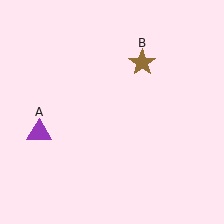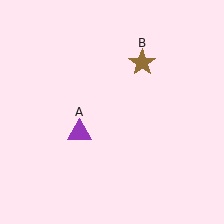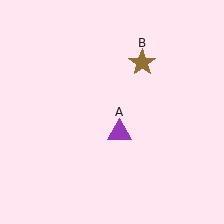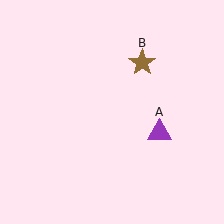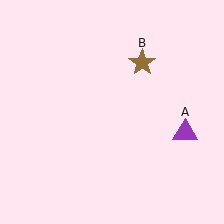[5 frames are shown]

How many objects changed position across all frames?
1 object changed position: purple triangle (object A).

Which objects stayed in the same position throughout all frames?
Brown star (object B) remained stationary.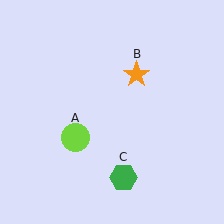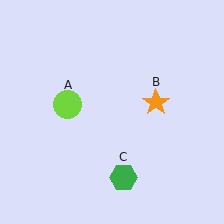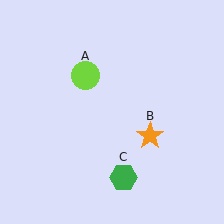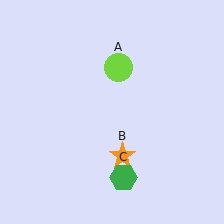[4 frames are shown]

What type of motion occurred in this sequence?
The lime circle (object A), orange star (object B) rotated clockwise around the center of the scene.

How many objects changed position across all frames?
2 objects changed position: lime circle (object A), orange star (object B).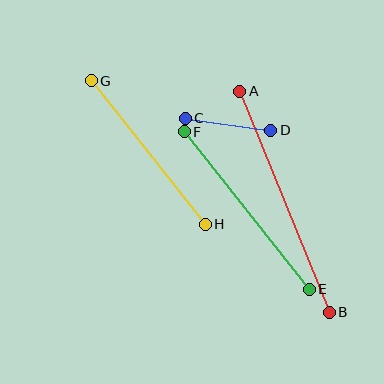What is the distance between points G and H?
The distance is approximately 183 pixels.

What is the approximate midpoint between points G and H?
The midpoint is at approximately (148, 152) pixels.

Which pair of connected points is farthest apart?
Points A and B are farthest apart.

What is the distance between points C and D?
The distance is approximately 86 pixels.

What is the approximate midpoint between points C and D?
The midpoint is at approximately (228, 124) pixels.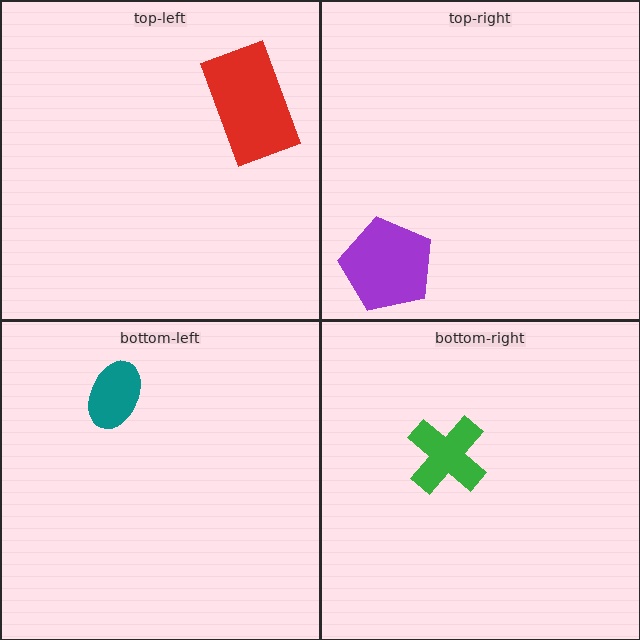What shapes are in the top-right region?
The purple pentagon.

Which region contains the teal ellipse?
The bottom-left region.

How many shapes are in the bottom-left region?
1.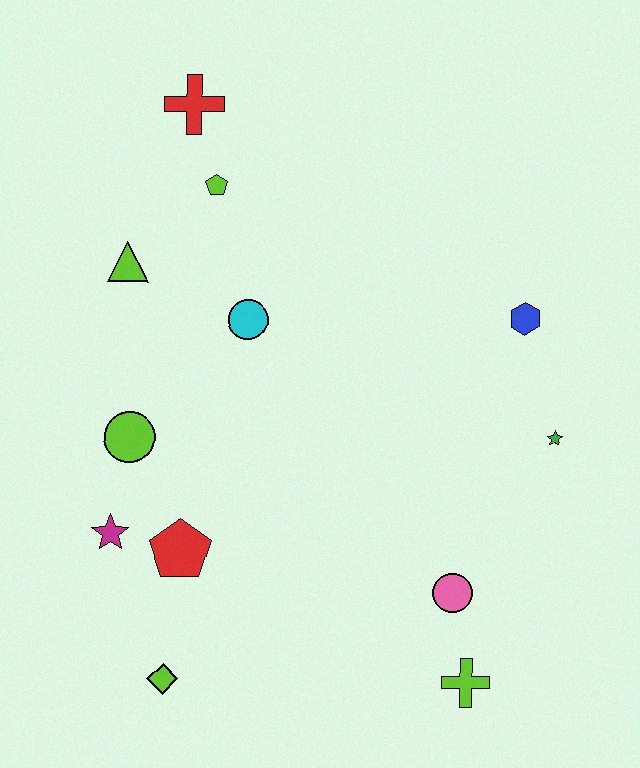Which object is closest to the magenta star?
The red pentagon is closest to the magenta star.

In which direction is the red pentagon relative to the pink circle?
The red pentagon is to the left of the pink circle.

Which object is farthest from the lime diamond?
The red cross is farthest from the lime diamond.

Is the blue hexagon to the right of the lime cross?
Yes